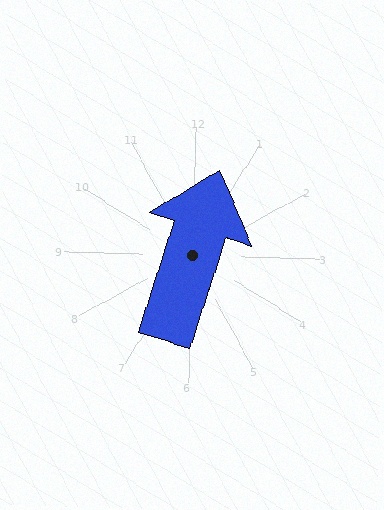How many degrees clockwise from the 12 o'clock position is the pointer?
Approximately 17 degrees.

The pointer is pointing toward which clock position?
Roughly 1 o'clock.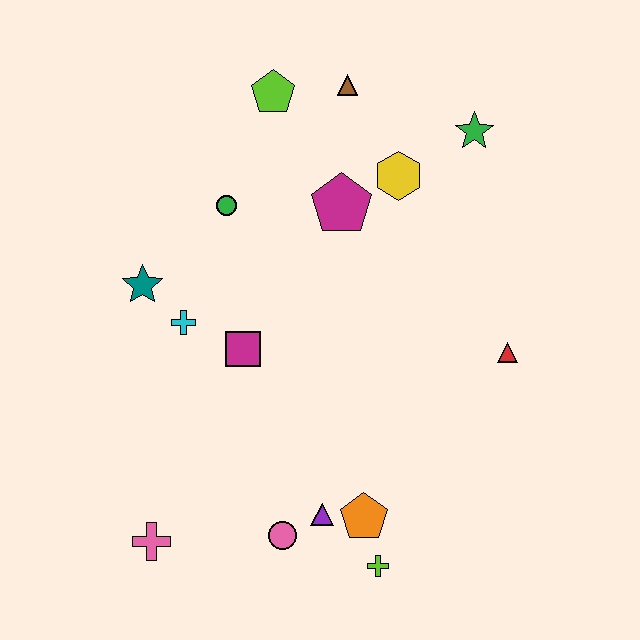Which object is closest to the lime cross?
The orange pentagon is closest to the lime cross.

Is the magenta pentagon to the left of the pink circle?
No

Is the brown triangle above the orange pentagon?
Yes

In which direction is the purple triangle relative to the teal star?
The purple triangle is below the teal star.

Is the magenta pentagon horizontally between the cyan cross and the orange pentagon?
Yes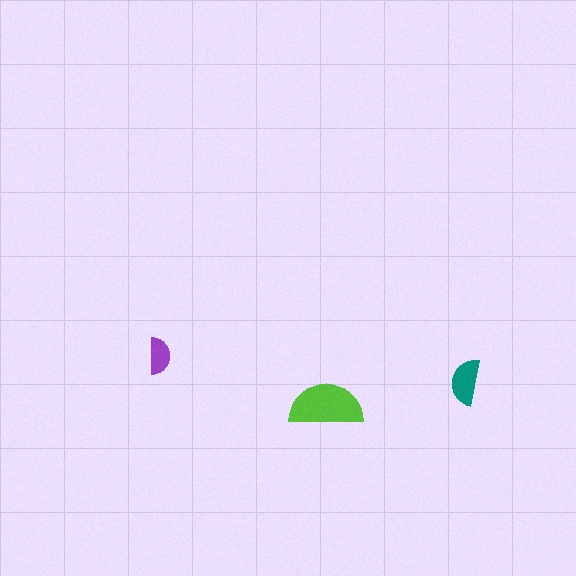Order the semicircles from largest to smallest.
the lime one, the teal one, the purple one.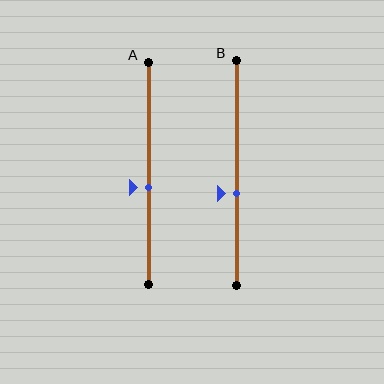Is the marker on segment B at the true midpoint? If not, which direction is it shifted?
No, the marker on segment B is shifted downward by about 9% of the segment length.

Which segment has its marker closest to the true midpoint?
Segment A has its marker closest to the true midpoint.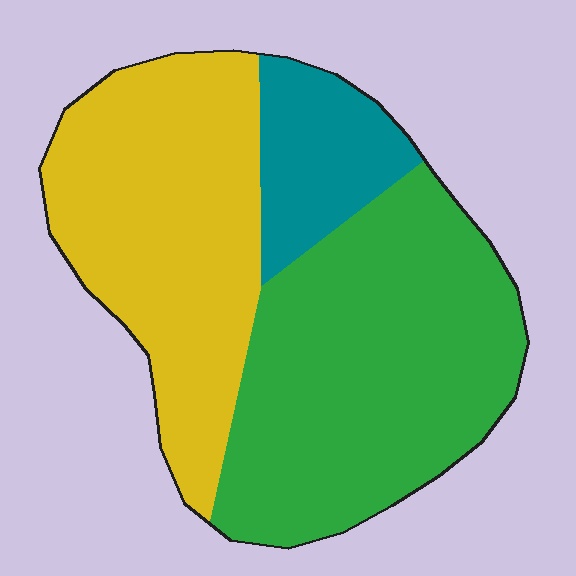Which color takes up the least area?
Teal, at roughly 15%.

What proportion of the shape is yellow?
Yellow takes up between a third and a half of the shape.